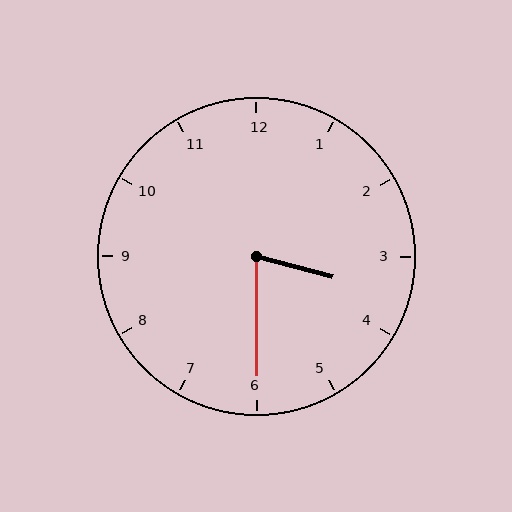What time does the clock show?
3:30.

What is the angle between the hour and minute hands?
Approximately 75 degrees.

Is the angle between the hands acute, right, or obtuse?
It is acute.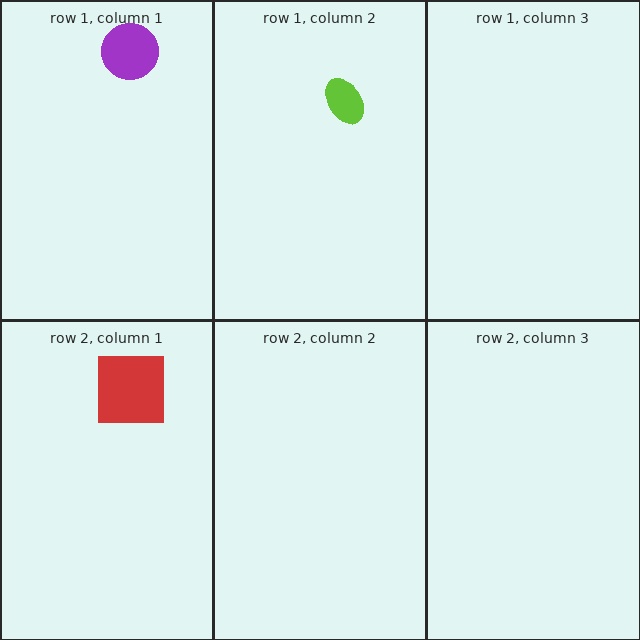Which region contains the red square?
The row 2, column 1 region.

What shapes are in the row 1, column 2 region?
The lime ellipse.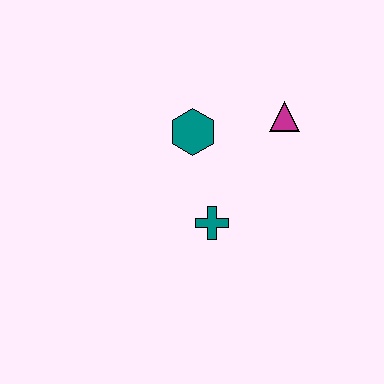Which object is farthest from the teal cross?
The magenta triangle is farthest from the teal cross.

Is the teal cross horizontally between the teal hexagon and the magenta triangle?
Yes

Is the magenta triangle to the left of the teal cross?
No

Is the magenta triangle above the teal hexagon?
Yes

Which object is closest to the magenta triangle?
The teal hexagon is closest to the magenta triangle.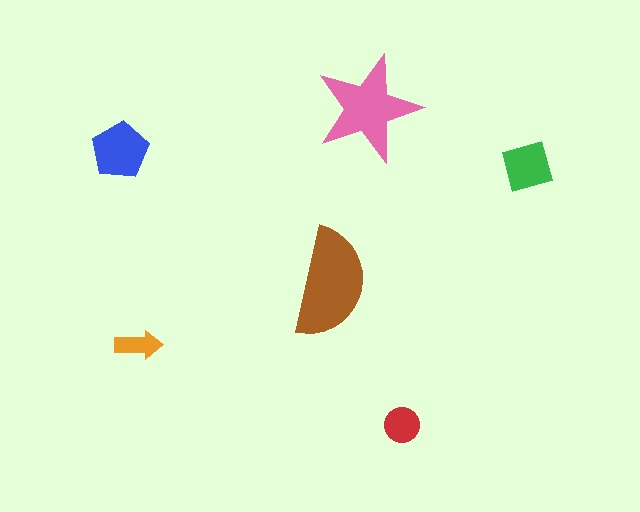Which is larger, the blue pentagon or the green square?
The blue pentagon.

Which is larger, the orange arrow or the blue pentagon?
The blue pentagon.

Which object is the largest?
The brown semicircle.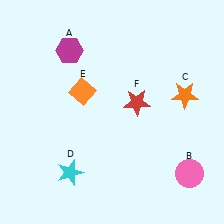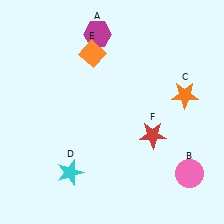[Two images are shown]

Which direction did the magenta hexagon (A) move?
The magenta hexagon (A) moved right.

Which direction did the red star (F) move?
The red star (F) moved down.